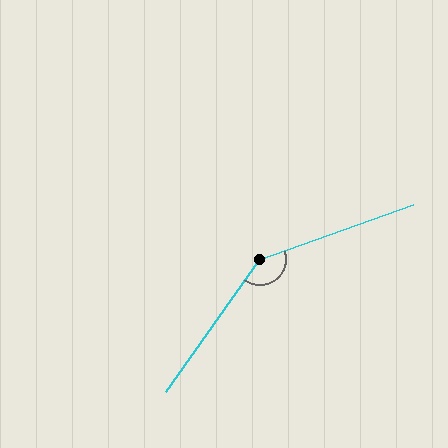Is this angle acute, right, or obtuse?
It is obtuse.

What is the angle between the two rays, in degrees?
Approximately 145 degrees.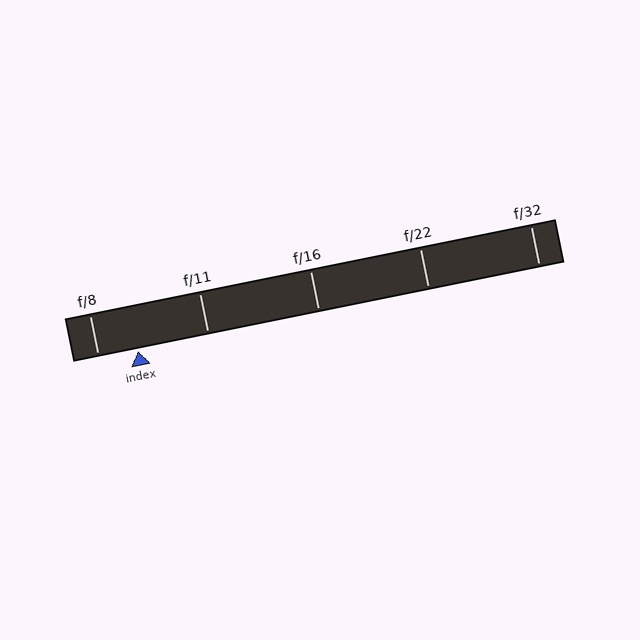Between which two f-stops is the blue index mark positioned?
The index mark is between f/8 and f/11.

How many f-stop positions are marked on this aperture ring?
There are 5 f-stop positions marked.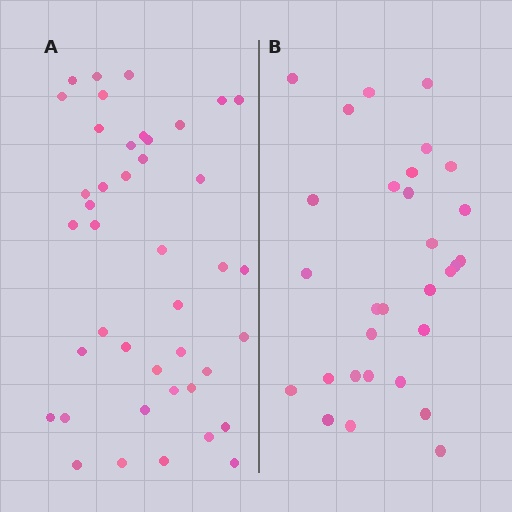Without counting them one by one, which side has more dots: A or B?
Region A (the left region) has more dots.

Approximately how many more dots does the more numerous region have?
Region A has roughly 12 or so more dots than region B.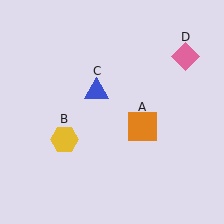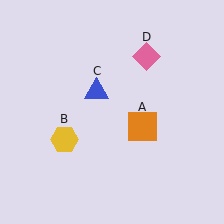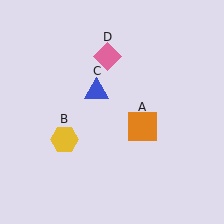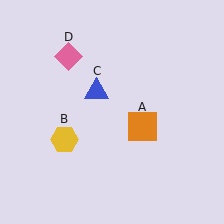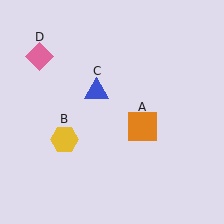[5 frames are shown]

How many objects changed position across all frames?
1 object changed position: pink diamond (object D).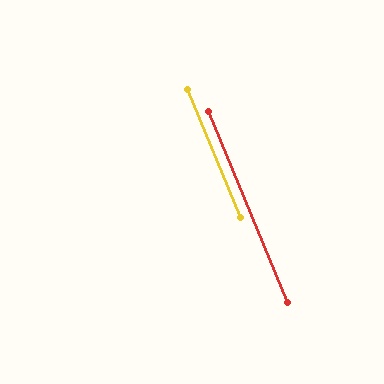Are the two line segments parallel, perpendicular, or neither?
Parallel — their directions differ by only 0.2°.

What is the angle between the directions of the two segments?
Approximately 0 degrees.